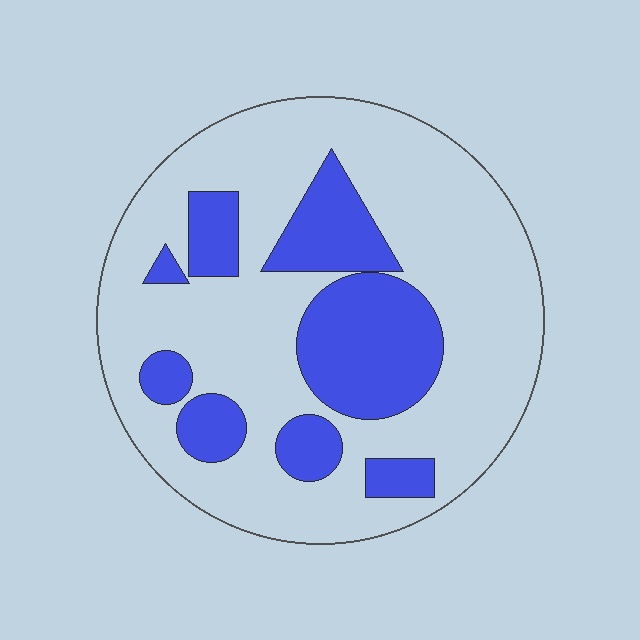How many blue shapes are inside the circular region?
8.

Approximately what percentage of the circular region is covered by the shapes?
Approximately 30%.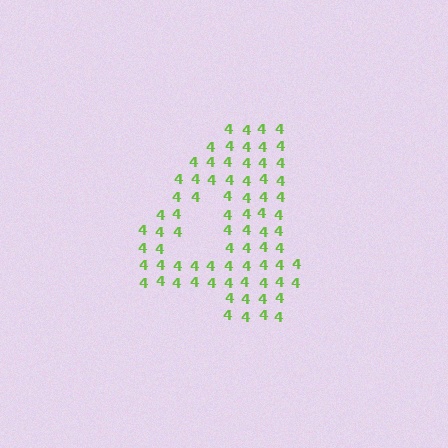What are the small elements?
The small elements are digit 4's.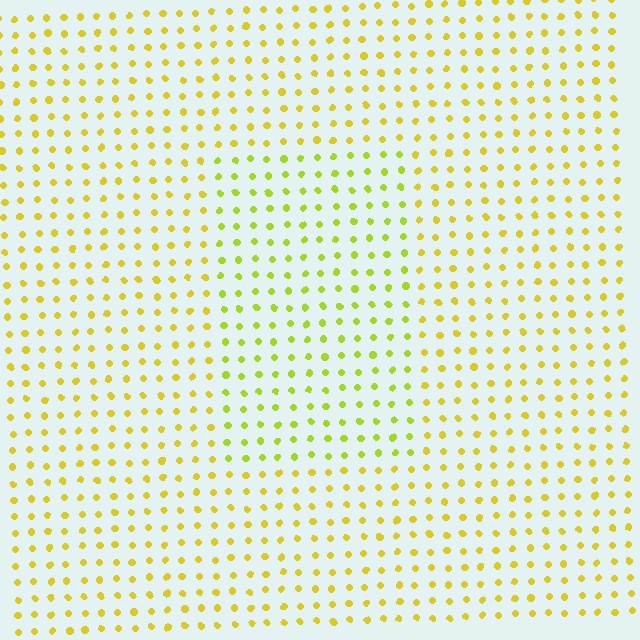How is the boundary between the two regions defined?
The boundary is defined purely by a slight shift in hue (about 24 degrees). Spacing, size, and orientation are identical on both sides.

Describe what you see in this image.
The image is filled with small yellow elements in a uniform arrangement. A rectangle-shaped region is visible where the elements are tinted to a slightly different hue, forming a subtle color boundary.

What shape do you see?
I see a rectangle.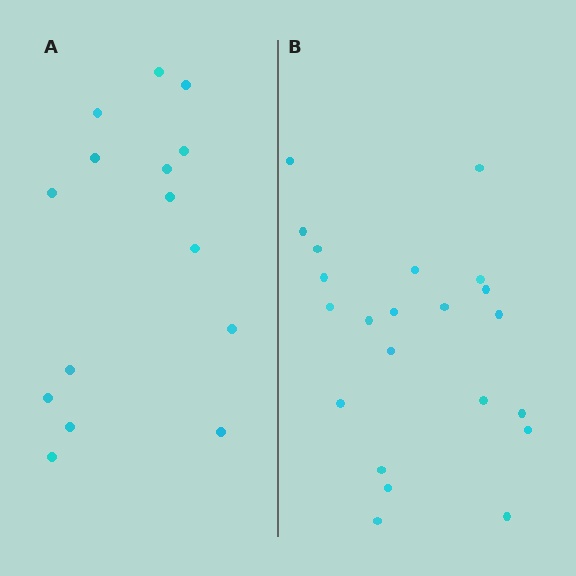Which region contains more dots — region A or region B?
Region B (the right region) has more dots.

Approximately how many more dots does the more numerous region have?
Region B has roughly 8 or so more dots than region A.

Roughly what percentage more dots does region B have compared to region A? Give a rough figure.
About 45% more.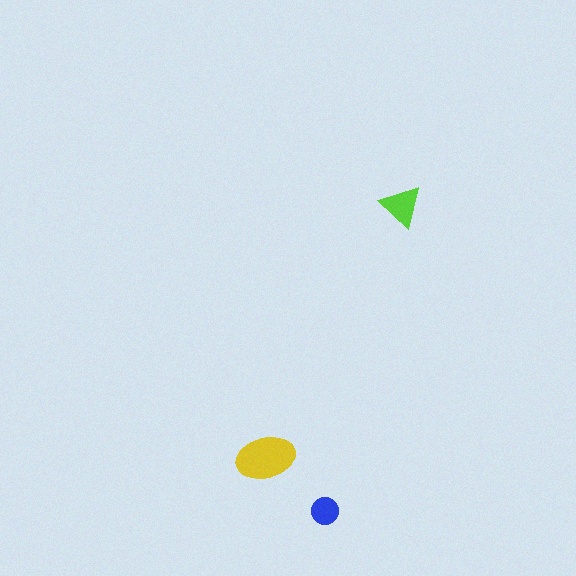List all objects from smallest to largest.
The blue circle, the lime triangle, the yellow ellipse.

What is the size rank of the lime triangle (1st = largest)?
2nd.